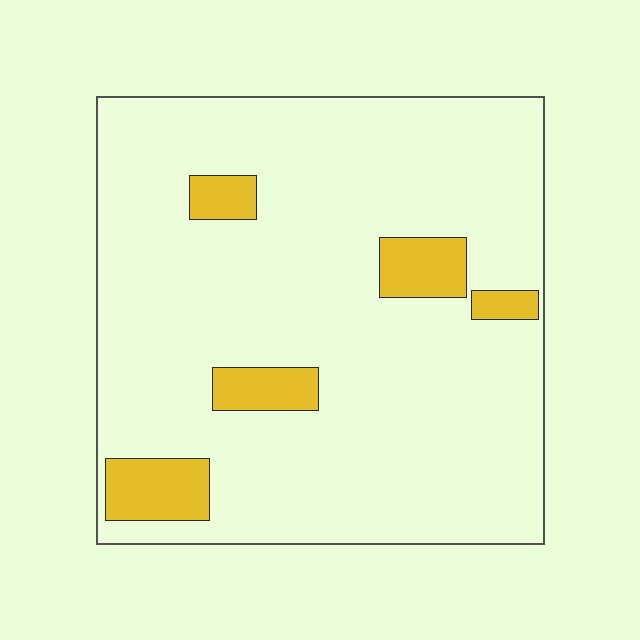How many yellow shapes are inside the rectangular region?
5.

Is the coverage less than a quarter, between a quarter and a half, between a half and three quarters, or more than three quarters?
Less than a quarter.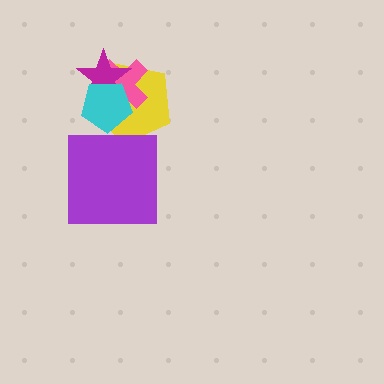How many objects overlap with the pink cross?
3 objects overlap with the pink cross.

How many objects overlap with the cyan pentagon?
3 objects overlap with the cyan pentagon.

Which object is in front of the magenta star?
The cyan pentagon is in front of the magenta star.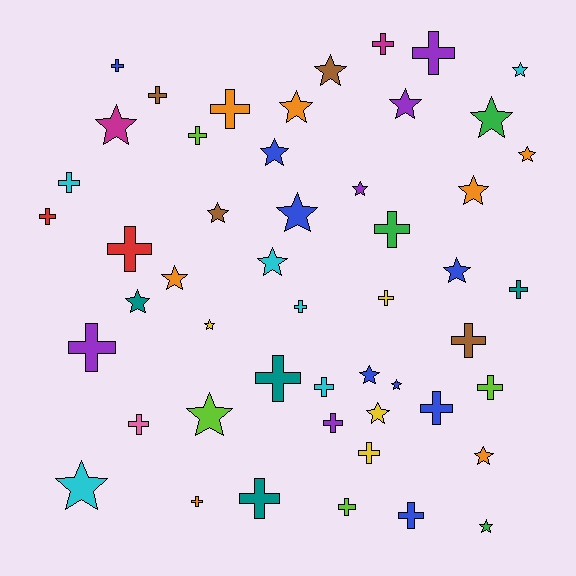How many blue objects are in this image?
There are 8 blue objects.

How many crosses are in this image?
There are 26 crosses.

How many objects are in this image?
There are 50 objects.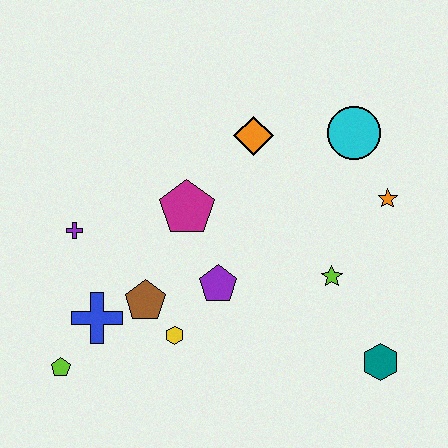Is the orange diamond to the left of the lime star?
Yes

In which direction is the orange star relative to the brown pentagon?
The orange star is to the right of the brown pentagon.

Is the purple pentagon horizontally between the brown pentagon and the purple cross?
No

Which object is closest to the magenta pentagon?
The purple pentagon is closest to the magenta pentagon.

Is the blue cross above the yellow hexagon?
Yes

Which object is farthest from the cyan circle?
The lime pentagon is farthest from the cyan circle.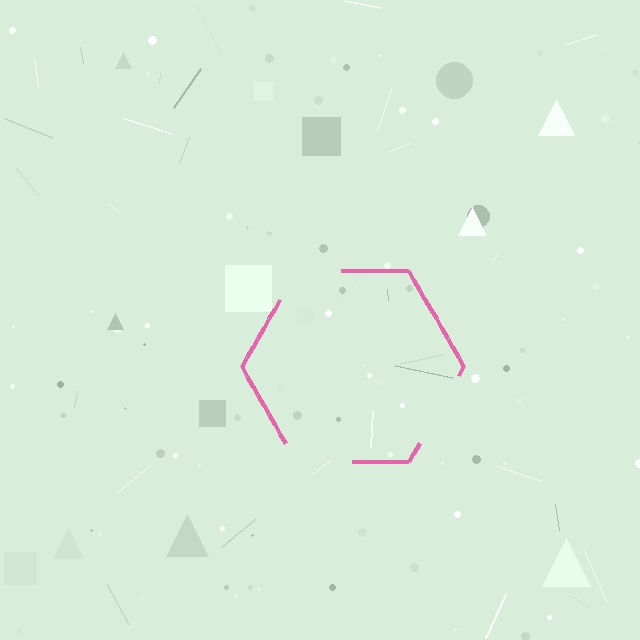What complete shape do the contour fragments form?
The contour fragments form a hexagon.